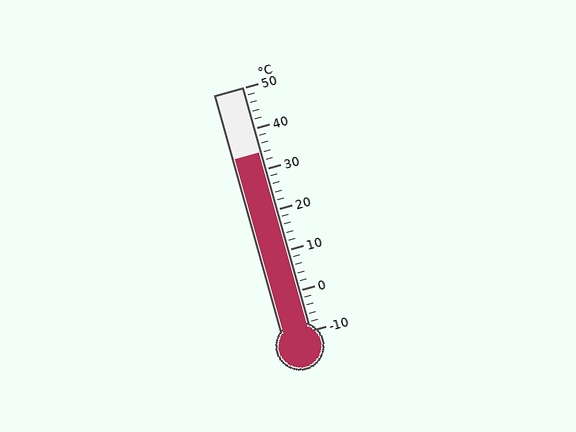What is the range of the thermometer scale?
The thermometer scale ranges from -10°C to 50°C.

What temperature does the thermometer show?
The thermometer shows approximately 34°C.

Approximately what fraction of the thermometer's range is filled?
The thermometer is filled to approximately 75% of its range.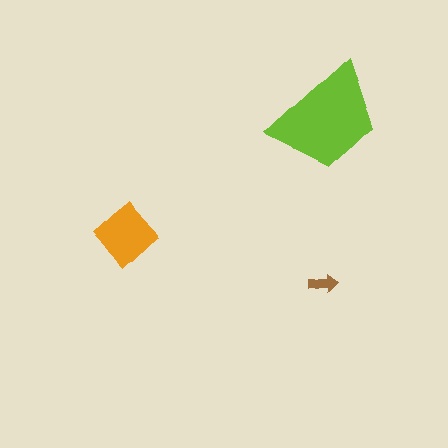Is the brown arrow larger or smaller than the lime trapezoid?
Smaller.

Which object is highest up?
The lime trapezoid is topmost.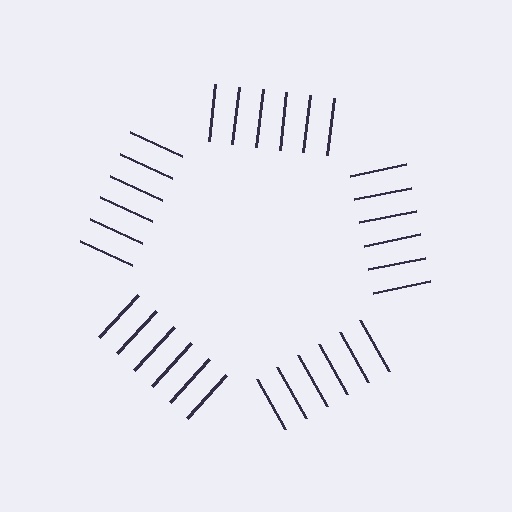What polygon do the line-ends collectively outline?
An illusory pentagon — the line segments terminate on its edges but no continuous stroke is drawn.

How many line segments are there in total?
30 — 6 along each of the 5 edges.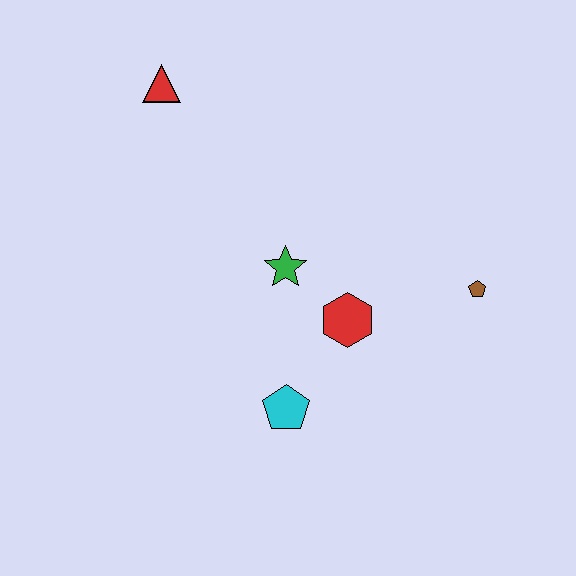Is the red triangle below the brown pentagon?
No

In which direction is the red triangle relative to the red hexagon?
The red triangle is above the red hexagon.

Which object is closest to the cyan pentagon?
The red hexagon is closest to the cyan pentagon.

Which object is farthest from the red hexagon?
The red triangle is farthest from the red hexagon.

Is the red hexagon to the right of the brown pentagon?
No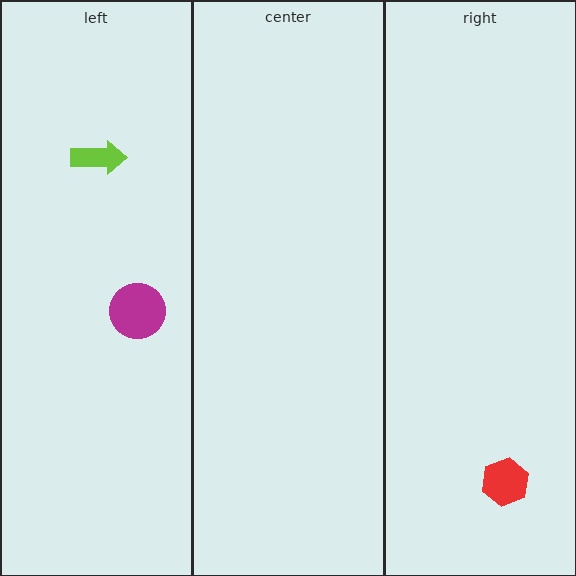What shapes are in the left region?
The magenta circle, the lime arrow.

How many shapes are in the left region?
2.